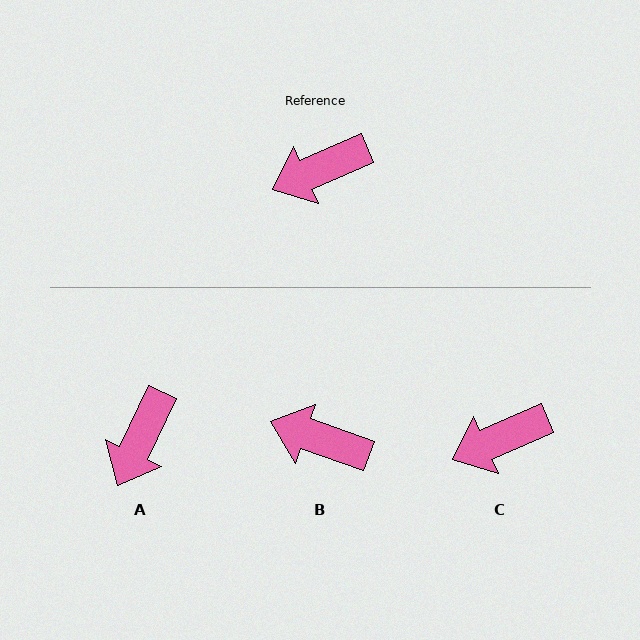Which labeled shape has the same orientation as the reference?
C.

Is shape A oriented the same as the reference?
No, it is off by about 41 degrees.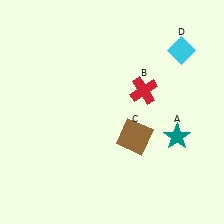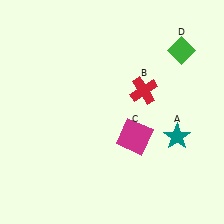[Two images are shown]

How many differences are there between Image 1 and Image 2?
There are 2 differences between the two images.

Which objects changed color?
C changed from brown to magenta. D changed from cyan to green.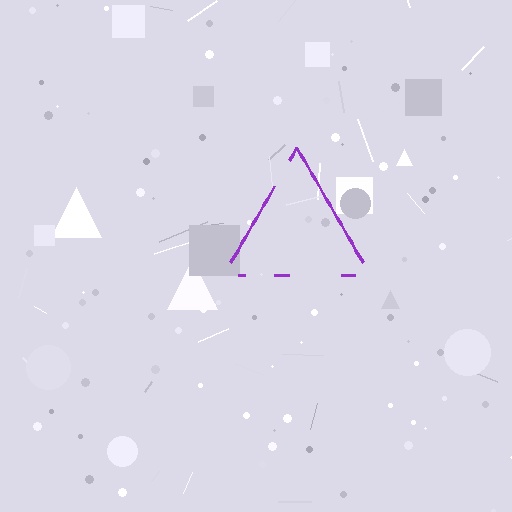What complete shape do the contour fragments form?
The contour fragments form a triangle.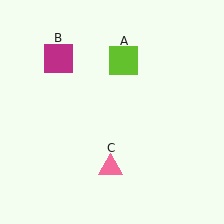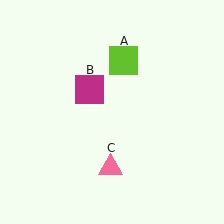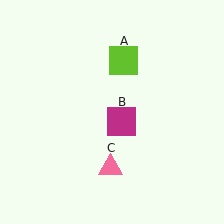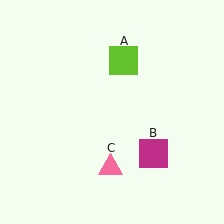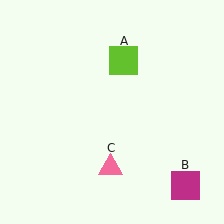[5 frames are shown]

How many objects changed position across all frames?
1 object changed position: magenta square (object B).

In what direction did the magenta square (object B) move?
The magenta square (object B) moved down and to the right.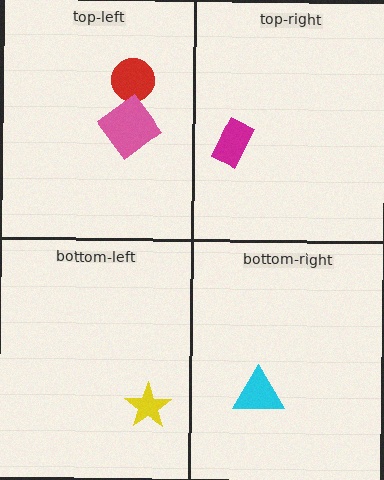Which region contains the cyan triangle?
The bottom-right region.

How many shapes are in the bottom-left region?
1.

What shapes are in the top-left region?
The red circle, the pink diamond.